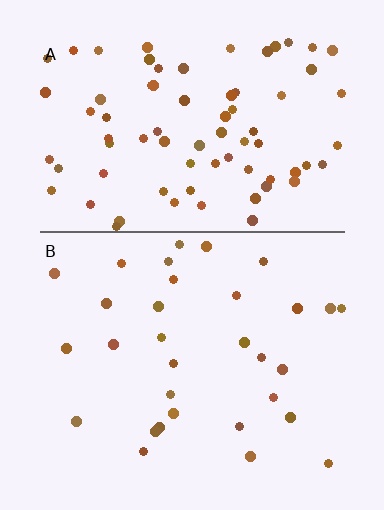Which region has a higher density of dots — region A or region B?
A (the top).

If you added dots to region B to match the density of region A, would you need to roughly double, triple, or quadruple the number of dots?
Approximately double.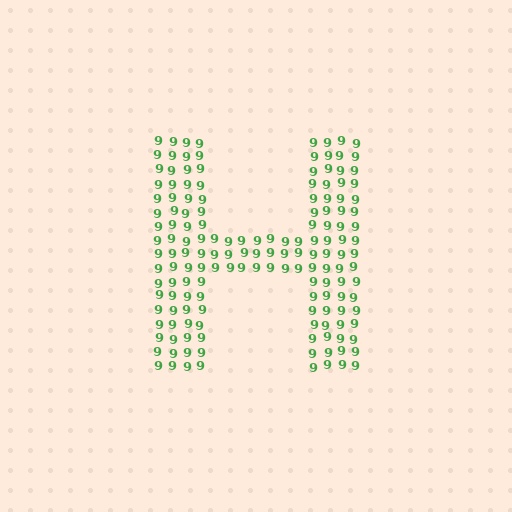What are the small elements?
The small elements are digit 9's.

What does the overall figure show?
The overall figure shows the letter H.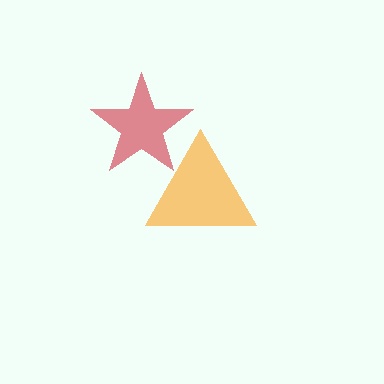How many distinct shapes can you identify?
There are 2 distinct shapes: a red star, an orange triangle.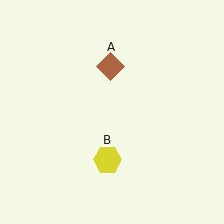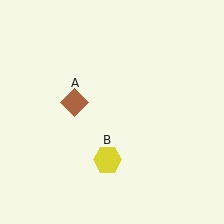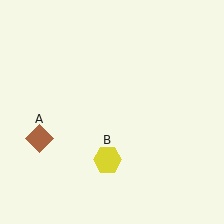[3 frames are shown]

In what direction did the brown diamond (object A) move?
The brown diamond (object A) moved down and to the left.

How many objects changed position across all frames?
1 object changed position: brown diamond (object A).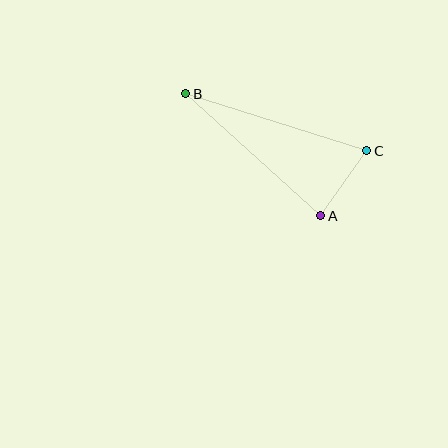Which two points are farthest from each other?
Points B and C are farthest from each other.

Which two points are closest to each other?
Points A and C are closest to each other.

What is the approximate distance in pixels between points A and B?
The distance between A and B is approximately 182 pixels.